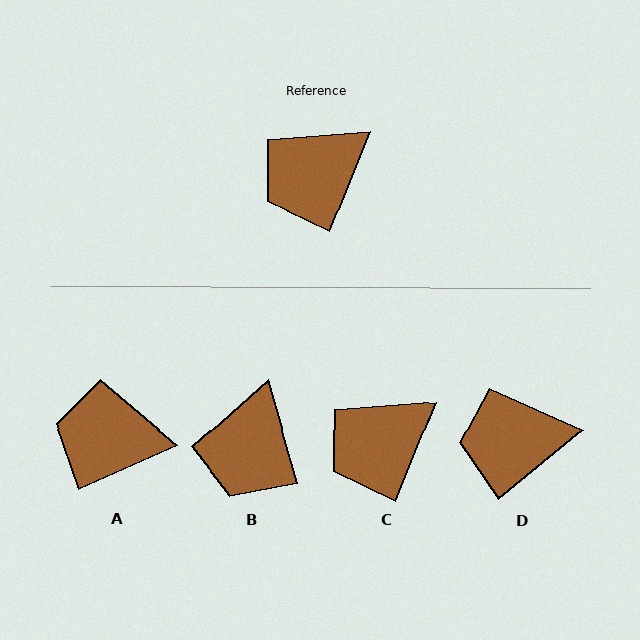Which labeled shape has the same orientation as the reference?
C.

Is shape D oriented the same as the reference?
No, it is off by about 29 degrees.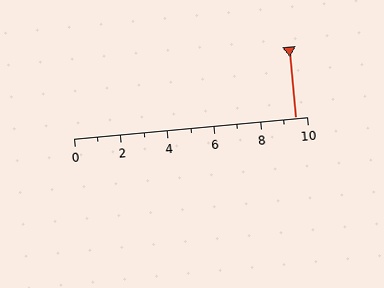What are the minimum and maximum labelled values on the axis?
The axis runs from 0 to 10.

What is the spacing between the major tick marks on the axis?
The major ticks are spaced 2 apart.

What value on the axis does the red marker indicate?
The marker indicates approximately 9.5.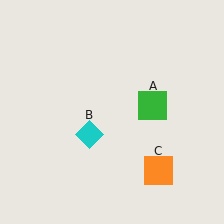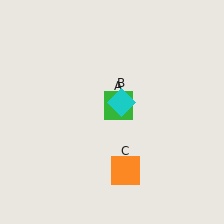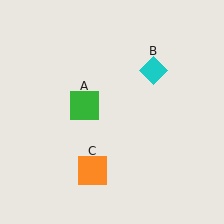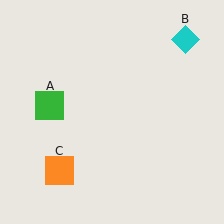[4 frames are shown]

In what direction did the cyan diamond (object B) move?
The cyan diamond (object B) moved up and to the right.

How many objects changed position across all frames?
3 objects changed position: green square (object A), cyan diamond (object B), orange square (object C).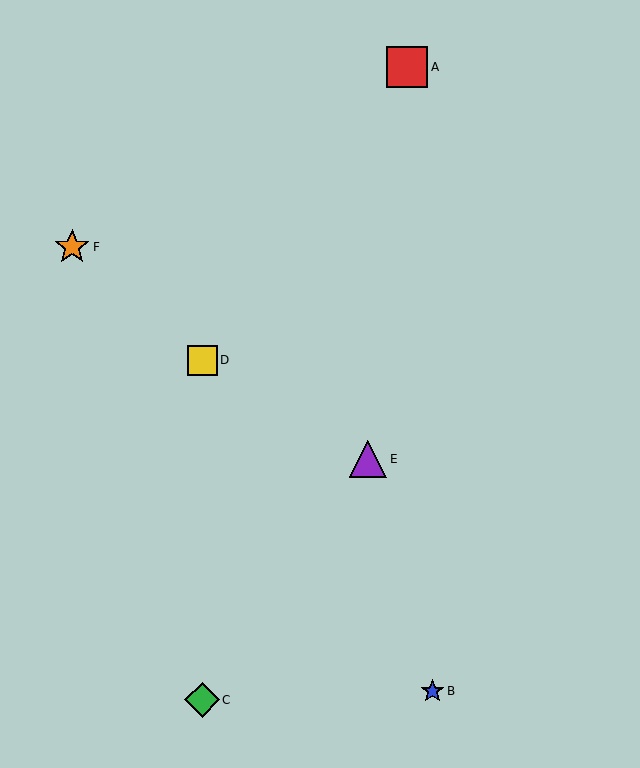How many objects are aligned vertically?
2 objects (C, D) are aligned vertically.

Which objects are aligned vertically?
Objects C, D are aligned vertically.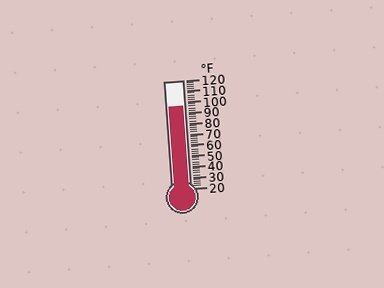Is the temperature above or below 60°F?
The temperature is above 60°F.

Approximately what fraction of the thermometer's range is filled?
The thermometer is filled to approximately 75% of its range.